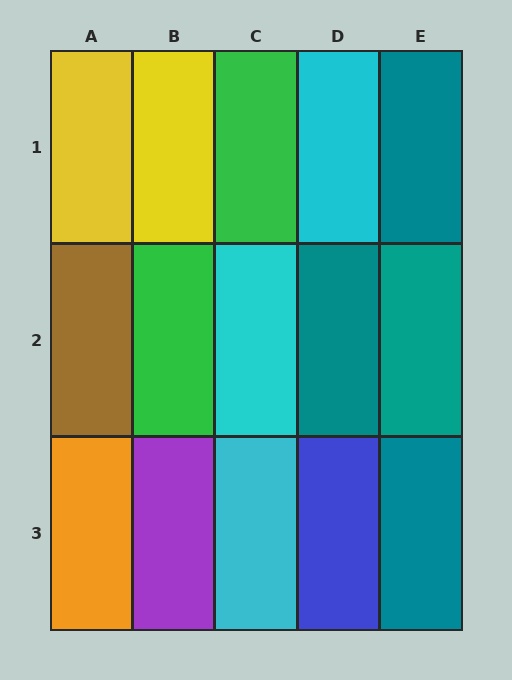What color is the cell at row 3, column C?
Cyan.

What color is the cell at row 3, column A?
Orange.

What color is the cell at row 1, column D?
Cyan.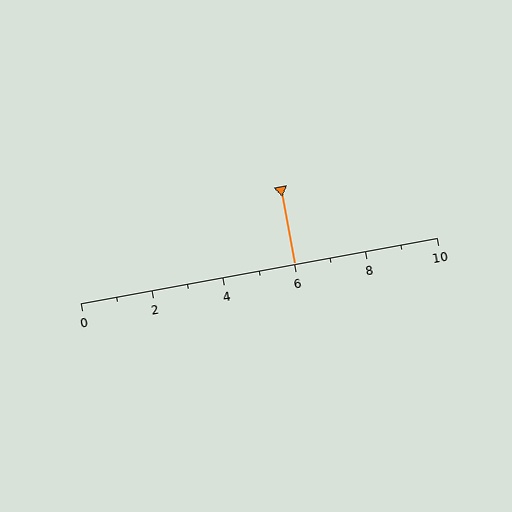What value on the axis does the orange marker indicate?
The marker indicates approximately 6.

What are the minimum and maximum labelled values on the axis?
The axis runs from 0 to 10.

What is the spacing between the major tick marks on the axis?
The major ticks are spaced 2 apart.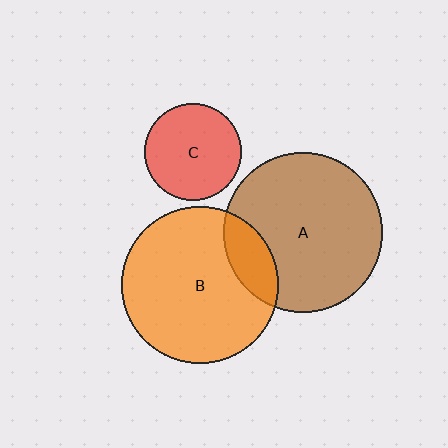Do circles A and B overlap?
Yes.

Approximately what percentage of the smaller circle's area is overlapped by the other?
Approximately 15%.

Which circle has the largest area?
Circle A (brown).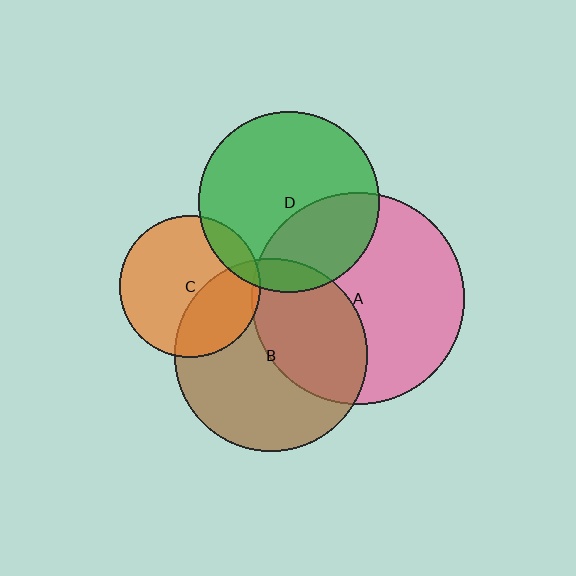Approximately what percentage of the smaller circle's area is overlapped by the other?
Approximately 5%.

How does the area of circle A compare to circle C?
Approximately 2.3 times.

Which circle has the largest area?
Circle A (pink).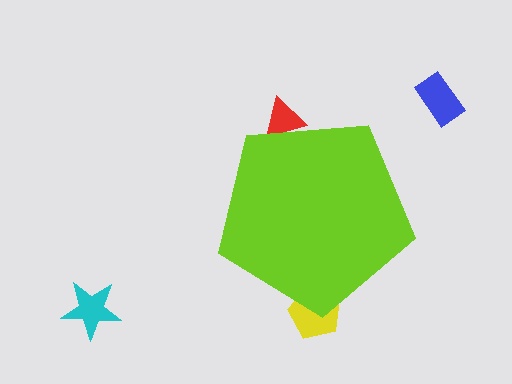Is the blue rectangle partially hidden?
No, the blue rectangle is fully visible.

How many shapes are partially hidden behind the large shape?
2 shapes are partially hidden.